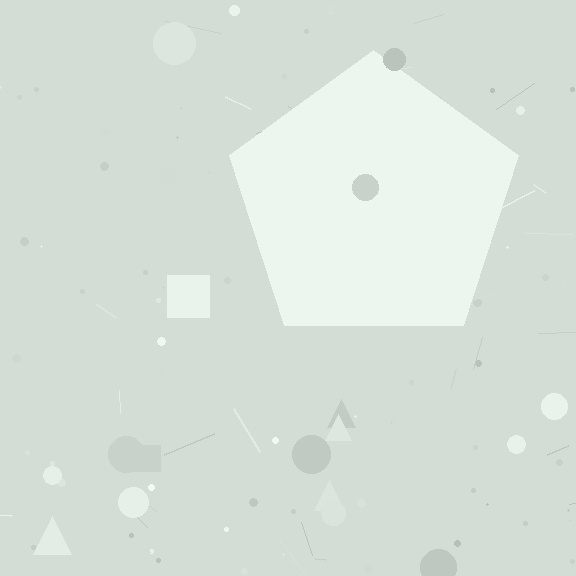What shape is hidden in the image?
A pentagon is hidden in the image.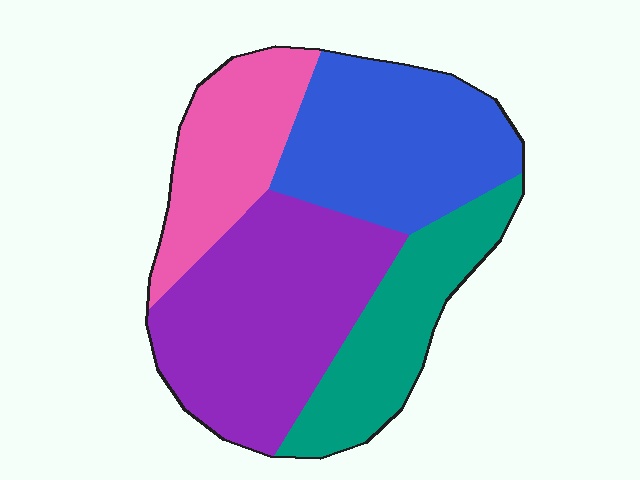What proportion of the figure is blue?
Blue takes up about one quarter (1/4) of the figure.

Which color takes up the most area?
Purple, at roughly 35%.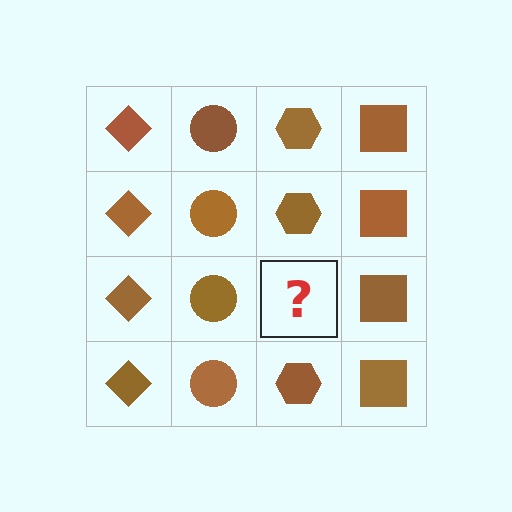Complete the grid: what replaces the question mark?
The question mark should be replaced with a brown hexagon.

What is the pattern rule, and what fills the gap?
The rule is that each column has a consistent shape. The gap should be filled with a brown hexagon.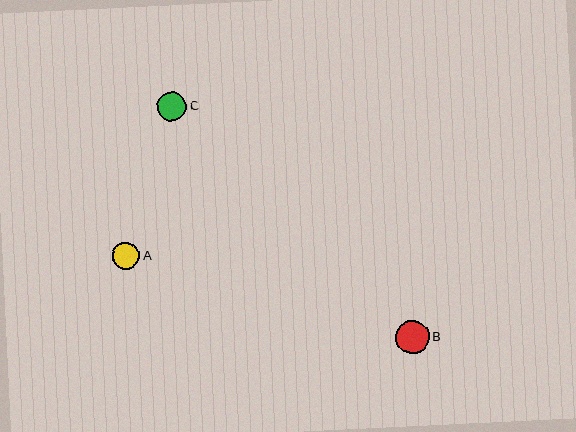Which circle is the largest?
Circle B is the largest with a size of approximately 34 pixels.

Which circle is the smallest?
Circle A is the smallest with a size of approximately 27 pixels.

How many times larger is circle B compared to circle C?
Circle B is approximately 1.2 times the size of circle C.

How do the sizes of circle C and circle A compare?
Circle C and circle A are approximately the same size.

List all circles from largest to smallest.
From largest to smallest: B, C, A.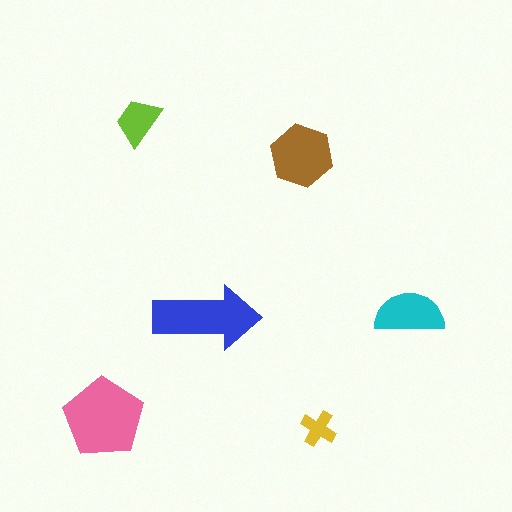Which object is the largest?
The pink pentagon.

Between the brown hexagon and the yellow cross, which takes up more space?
The brown hexagon.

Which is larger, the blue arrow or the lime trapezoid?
The blue arrow.